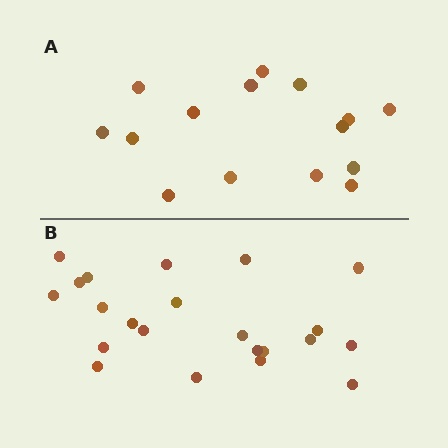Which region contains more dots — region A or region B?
Region B (the bottom region) has more dots.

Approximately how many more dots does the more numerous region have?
Region B has roughly 8 or so more dots than region A.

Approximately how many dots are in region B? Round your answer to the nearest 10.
About 20 dots. (The exact count is 22, which rounds to 20.)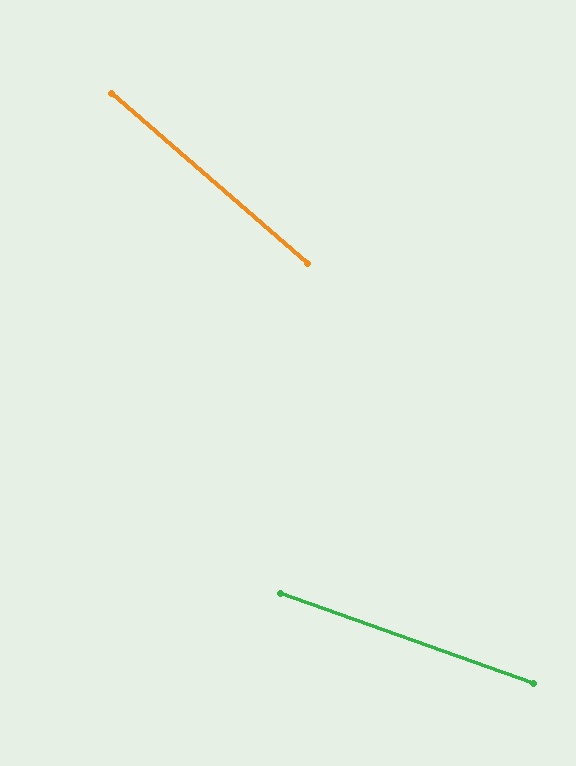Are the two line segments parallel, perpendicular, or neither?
Neither parallel nor perpendicular — they differ by about 21°.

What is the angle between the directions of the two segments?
Approximately 21 degrees.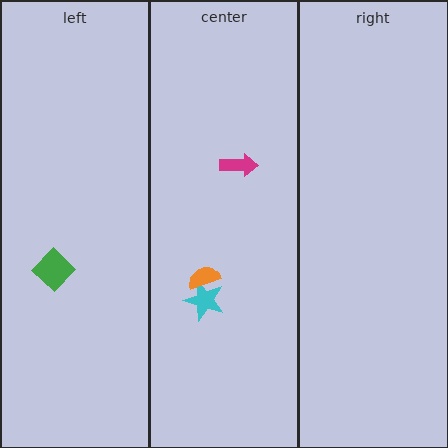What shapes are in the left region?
The green diamond.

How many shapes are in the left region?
1.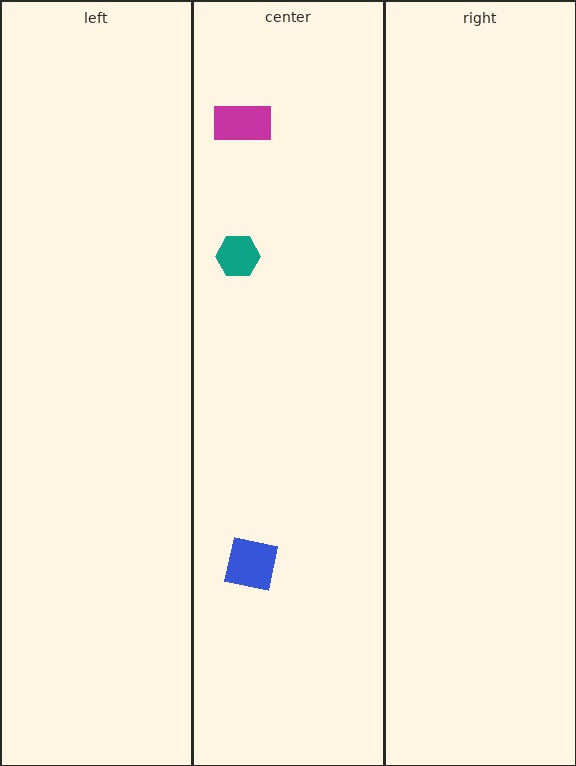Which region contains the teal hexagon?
The center region.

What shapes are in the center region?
The blue square, the magenta rectangle, the teal hexagon.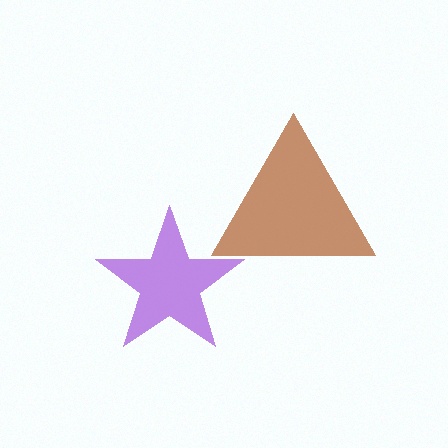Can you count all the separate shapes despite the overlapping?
Yes, there are 2 separate shapes.